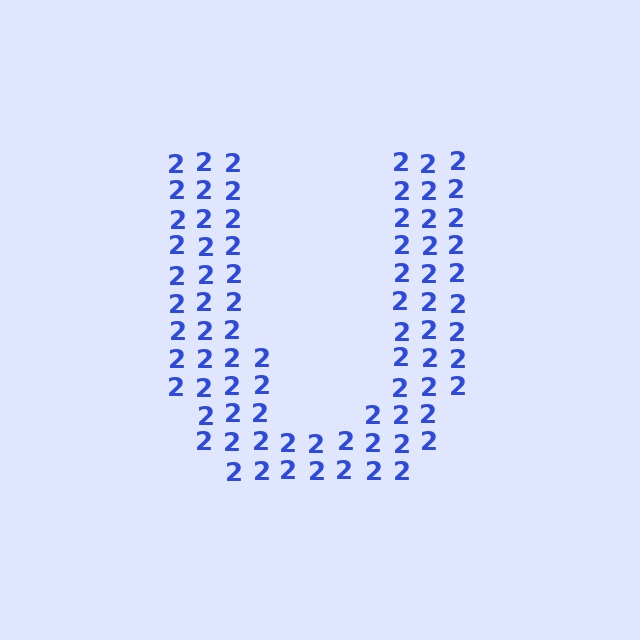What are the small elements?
The small elements are digit 2's.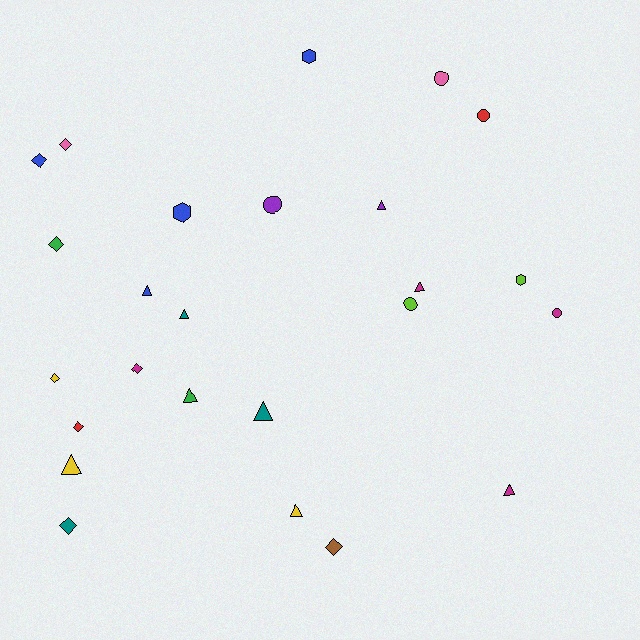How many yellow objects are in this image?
There are 3 yellow objects.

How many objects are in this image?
There are 25 objects.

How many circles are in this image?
There are 5 circles.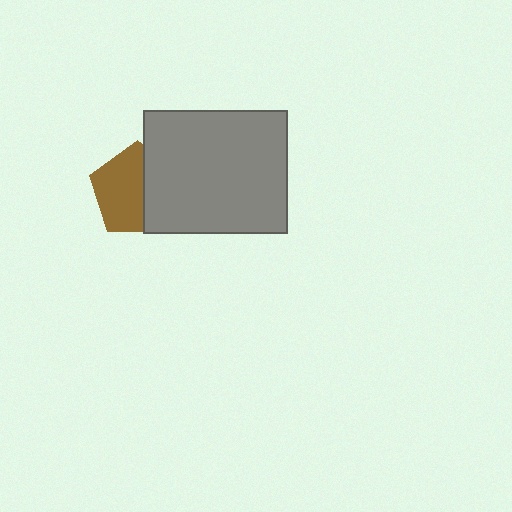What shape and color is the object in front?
The object in front is a gray rectangle.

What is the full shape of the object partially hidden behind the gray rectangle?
The partially hidden object is a brown pentagon.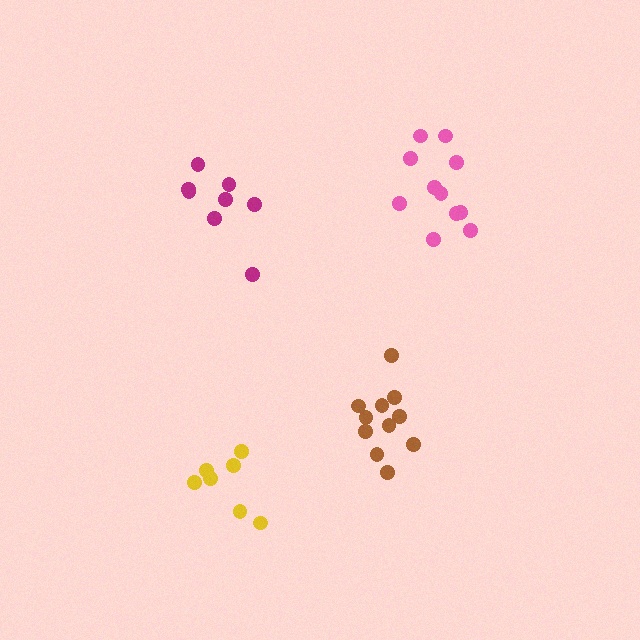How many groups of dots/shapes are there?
There are 4 groups.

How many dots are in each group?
Group 1: 8 dots, Group 2: 11 dots, Group 3: 7 dots, Group 4: 11 dots (37 total).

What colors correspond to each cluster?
The clusters are colored: magenta, brown, yellow, pink.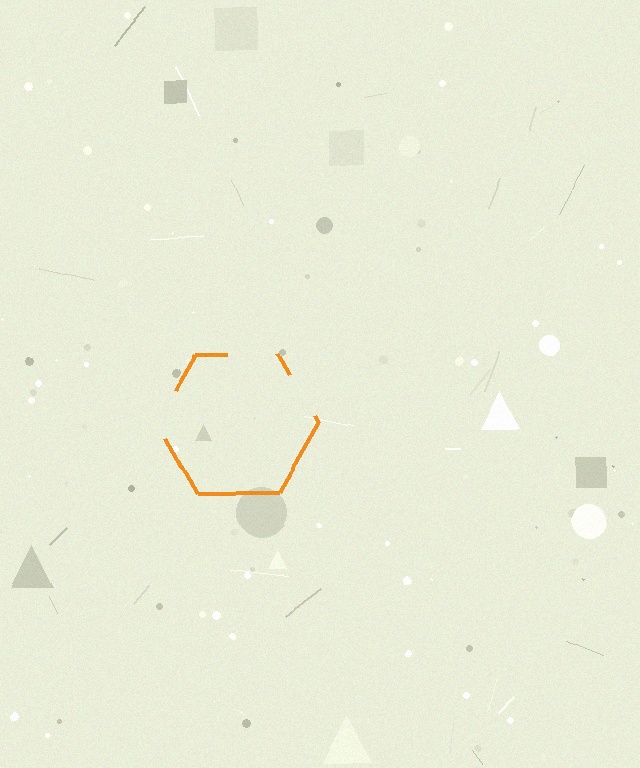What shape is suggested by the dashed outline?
The dashed outline suggests a hexagon.